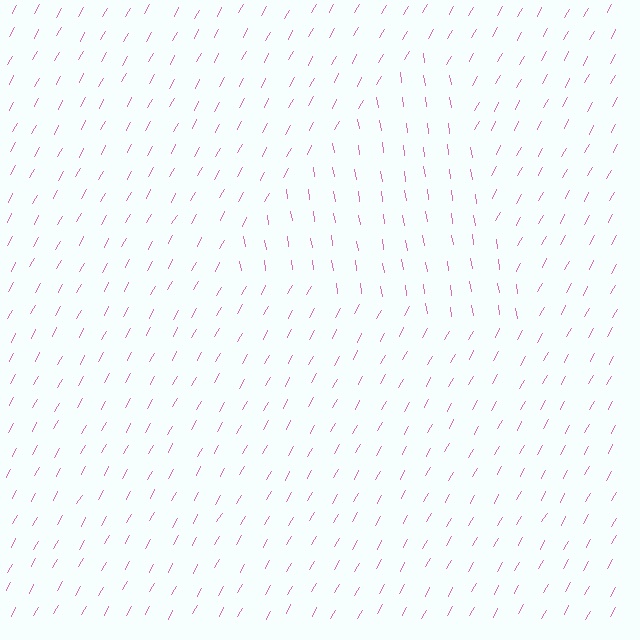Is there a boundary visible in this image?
Yes, there is a texture boundary formed by a change in line orientation.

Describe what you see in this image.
The image is filled with small pink line segments. A triangle region in the image has lines oriented differently from the surrounding lines, creating a visible texture boundary.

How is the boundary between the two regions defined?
The boundary is defined purely by a change in line orientation (approximately 38 degrees difference). All lines are the same color and thickness.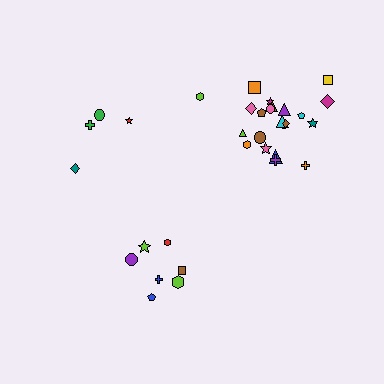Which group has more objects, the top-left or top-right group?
The top-right group.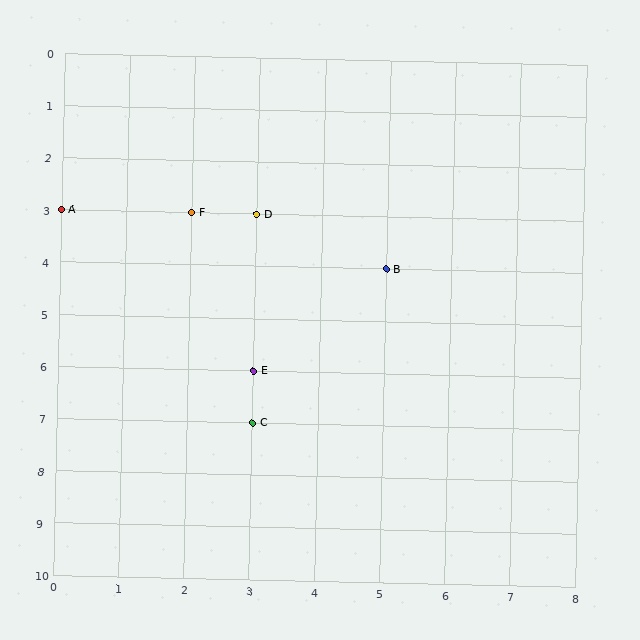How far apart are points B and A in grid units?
Points B and A are 5 columns and 1 row apart (about 5.1 grid units diagonally).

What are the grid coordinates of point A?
Point A is at grid coordinates (0, 3).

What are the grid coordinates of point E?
Point E is at grid coordinates (3, 6).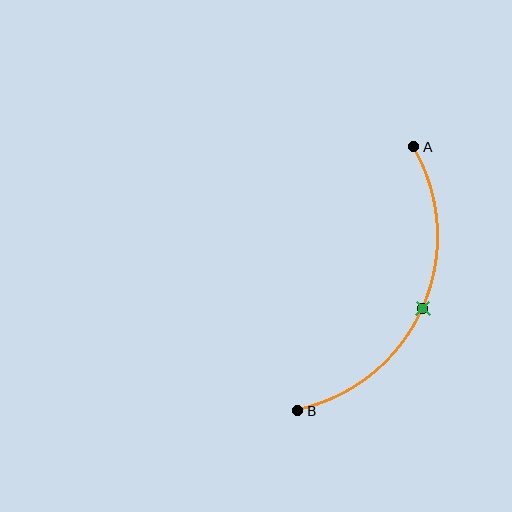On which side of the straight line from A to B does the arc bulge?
The arc bulges to the right of the straight line connecting A and B.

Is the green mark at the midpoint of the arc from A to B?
Yes. The green mark lies on the arc at equal arc-length from both A and B — it is the arc midpoint.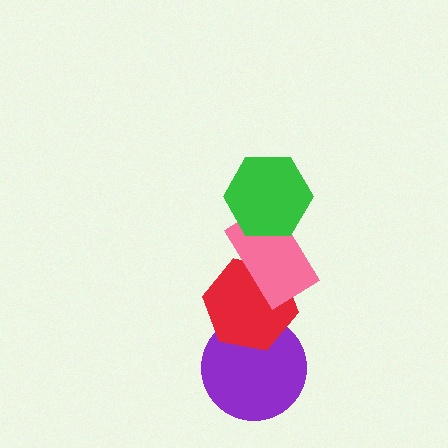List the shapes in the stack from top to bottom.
From top to bottom: the green hexagon, the pink rectangle, the red hexagon, the purple circle.